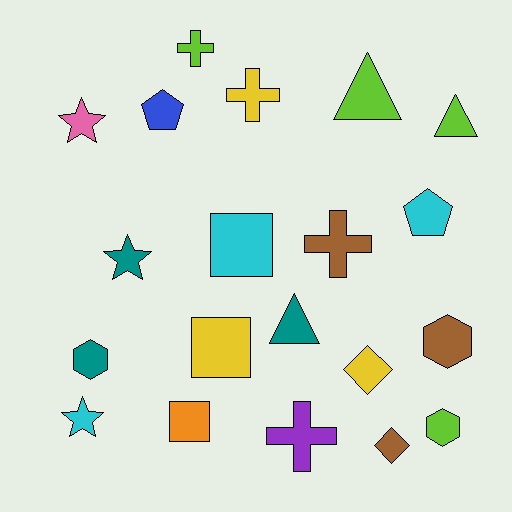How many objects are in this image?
There are 20 objects.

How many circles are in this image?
There are no circles.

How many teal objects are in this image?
There are 3 teal objects.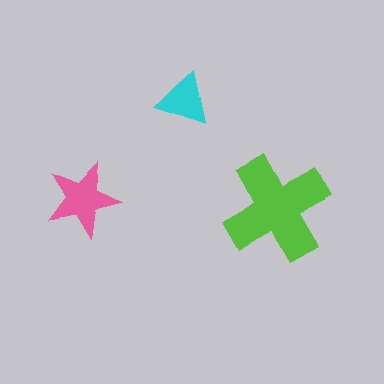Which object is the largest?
The lime cross.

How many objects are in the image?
There are 3 objects in the image.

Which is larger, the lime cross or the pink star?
The lime cross.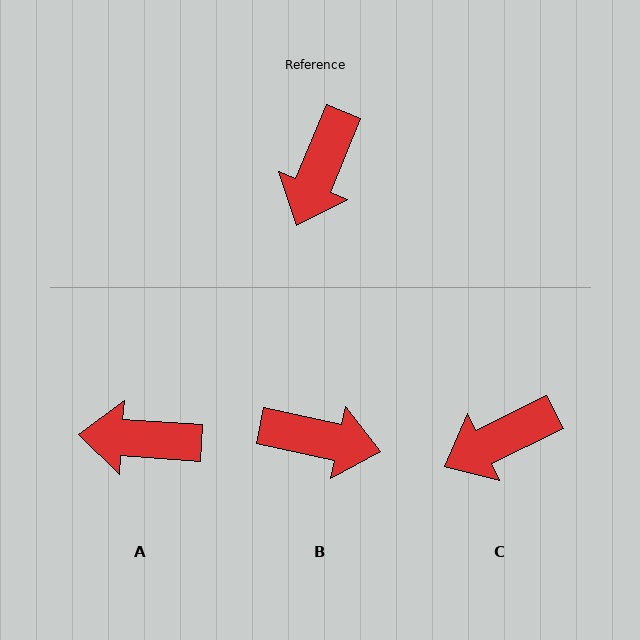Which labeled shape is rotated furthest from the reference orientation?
B, about 100 degrees away.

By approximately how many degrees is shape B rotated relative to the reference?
Approximately 100 degrees counter-clockwise.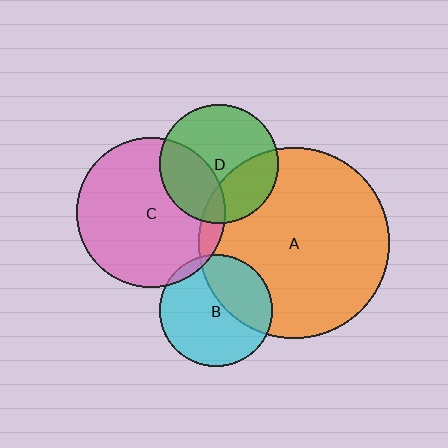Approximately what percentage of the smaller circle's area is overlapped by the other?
Approximately 35%.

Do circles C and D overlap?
Yes.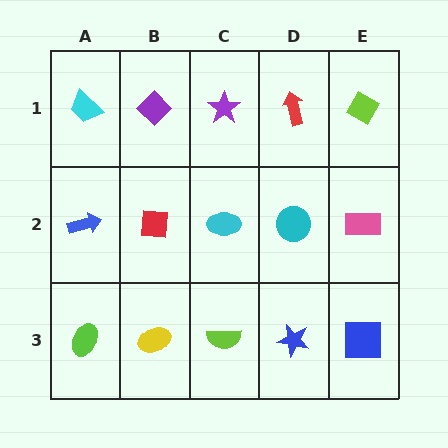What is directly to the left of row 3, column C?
A yellow ellipse.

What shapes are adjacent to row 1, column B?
A red square (row 2, column B), a cyan trapezoid (row 1, column A), a purple star (row 1, column C).